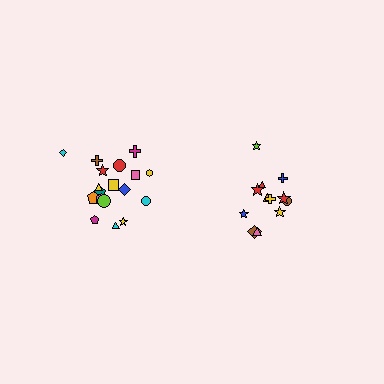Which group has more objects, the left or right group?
The left group.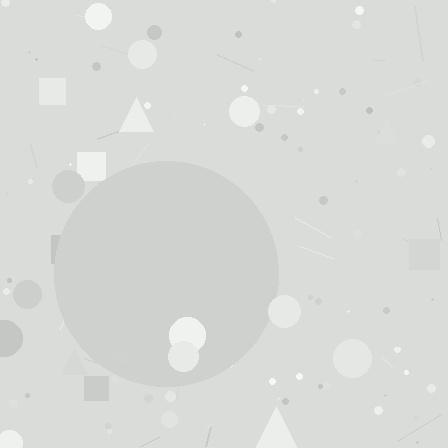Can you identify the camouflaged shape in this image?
The camouflaged shape is a circle.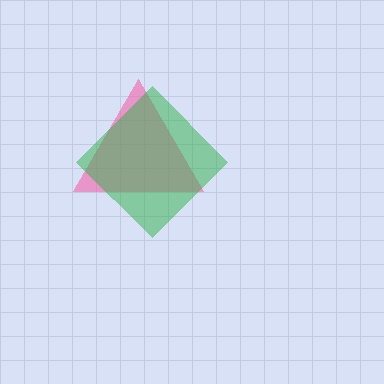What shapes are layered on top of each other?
The layered shapes are: a pink triangle, a green diamond.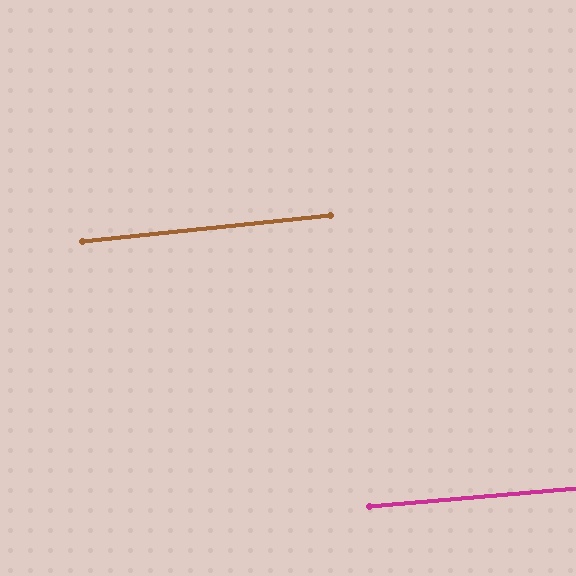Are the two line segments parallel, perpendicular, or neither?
Parallel — their directions differ by only 0.8°.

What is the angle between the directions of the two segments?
Approximately 1 degree.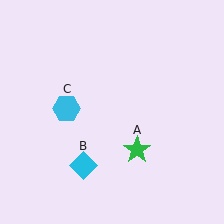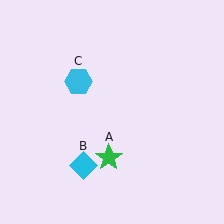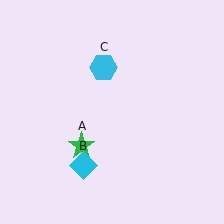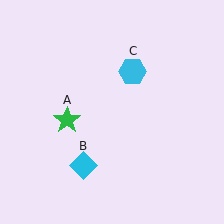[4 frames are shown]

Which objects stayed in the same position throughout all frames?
Cyan diamond (object B) remained stationary.